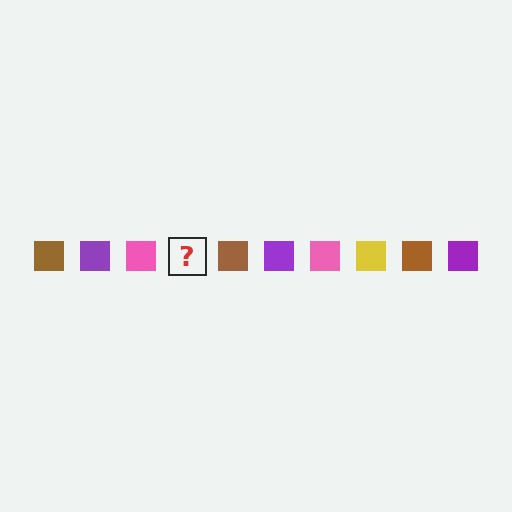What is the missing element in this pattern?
The missing element is a yellow square.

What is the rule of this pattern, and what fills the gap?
The rule is that the pattern cycles through brown, purple, pink, yellow squares. The gap should be filled with a yellow square.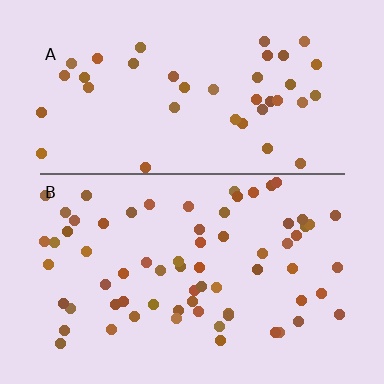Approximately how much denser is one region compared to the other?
Approximately 1.7× — region B over region A.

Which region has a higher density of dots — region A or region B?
B (the bottom).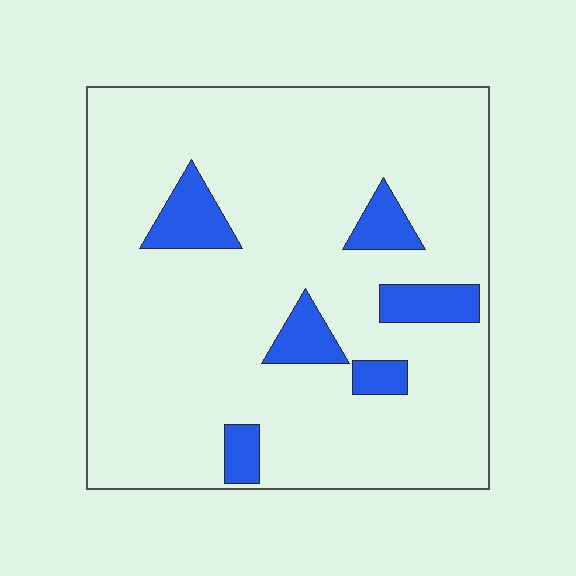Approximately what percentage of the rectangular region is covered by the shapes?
Approximately 10%.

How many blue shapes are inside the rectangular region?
6.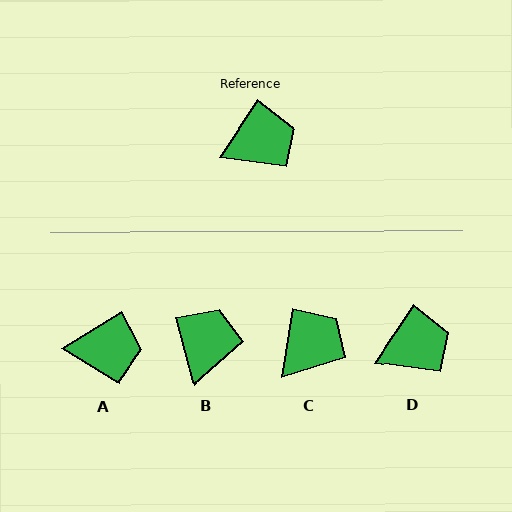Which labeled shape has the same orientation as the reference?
D.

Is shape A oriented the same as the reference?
No, it is off by about 24 degrees.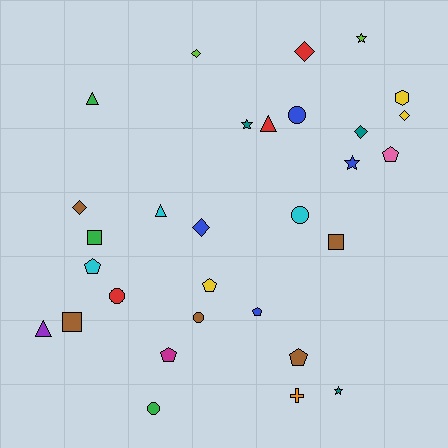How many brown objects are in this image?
There are 5 brown objects.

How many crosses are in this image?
There is 1 cross.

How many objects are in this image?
There are 30 objects.